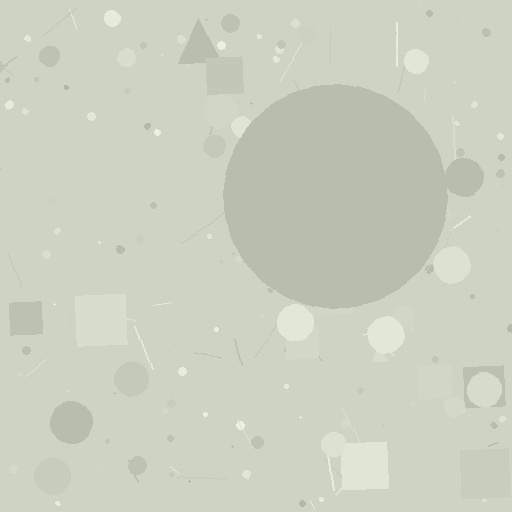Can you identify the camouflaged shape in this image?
The camouflaged shape is a circle.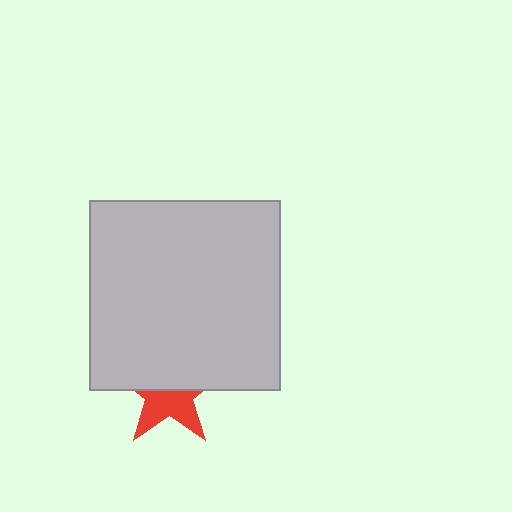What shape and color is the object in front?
The object in front is a light gray square.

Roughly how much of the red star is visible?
About half of it is visible (roughly 45%).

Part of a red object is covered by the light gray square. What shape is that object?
It is a star.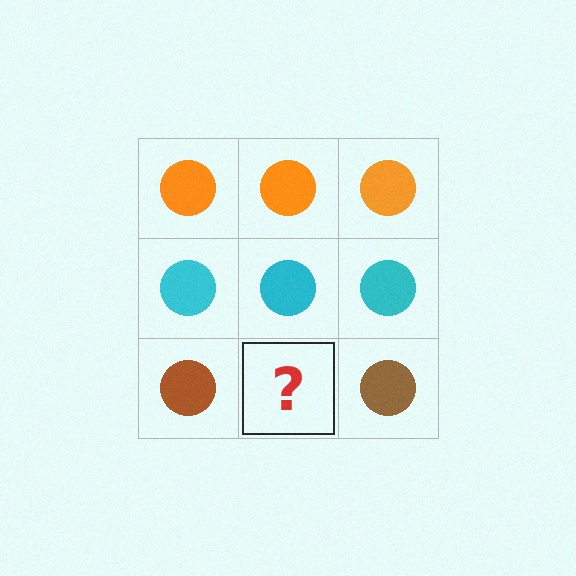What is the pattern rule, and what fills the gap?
The rule is that each row has a consistent color. The gap should be filled with a brown circle.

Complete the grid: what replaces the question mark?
The question mark should be replaced with a brown circle.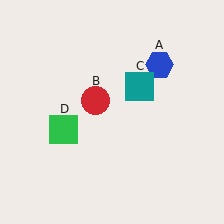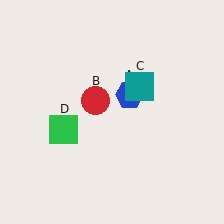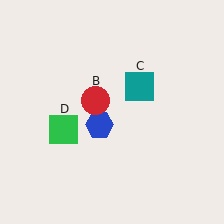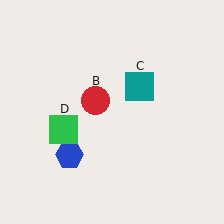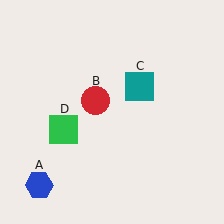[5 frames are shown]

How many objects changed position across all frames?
1 object changed position: blue hexagon (object A).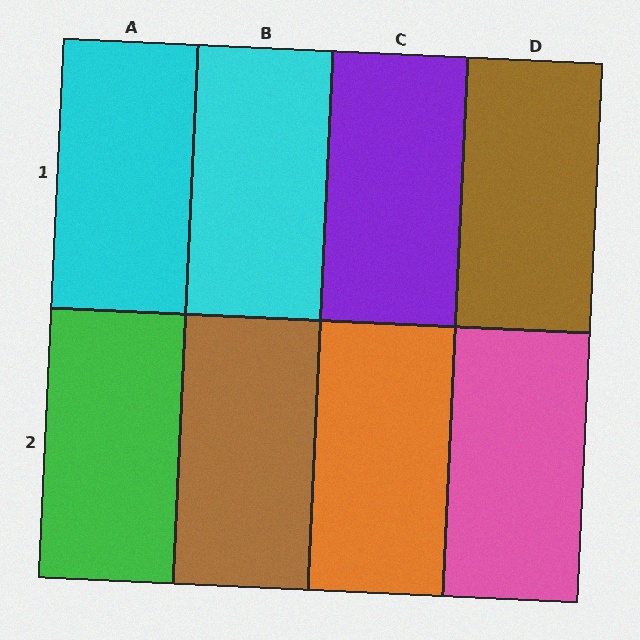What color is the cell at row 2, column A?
Green.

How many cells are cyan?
2 cells are cyan.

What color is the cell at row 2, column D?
Pink.